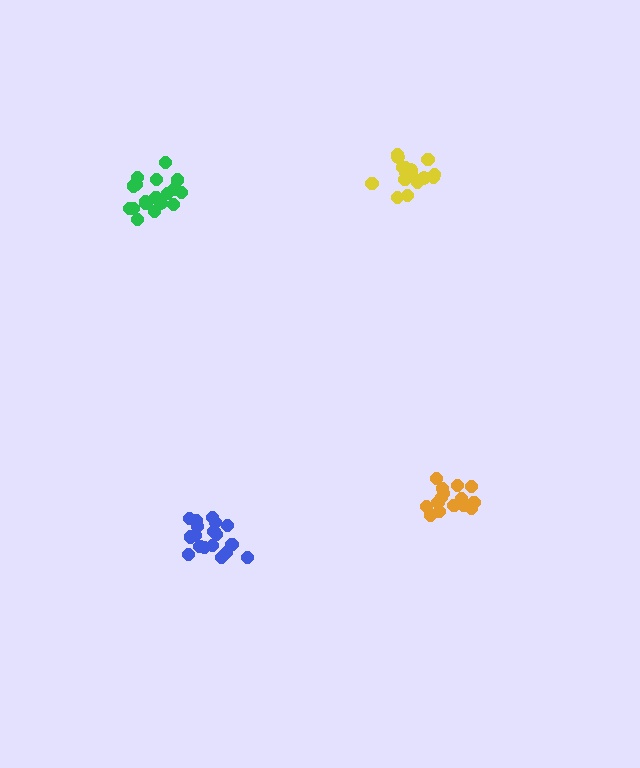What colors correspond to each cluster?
The clusters are colored: orange, yellow, blue, green.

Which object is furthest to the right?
The orange cluster is rightmost.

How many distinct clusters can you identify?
There are 4 distinct clusters.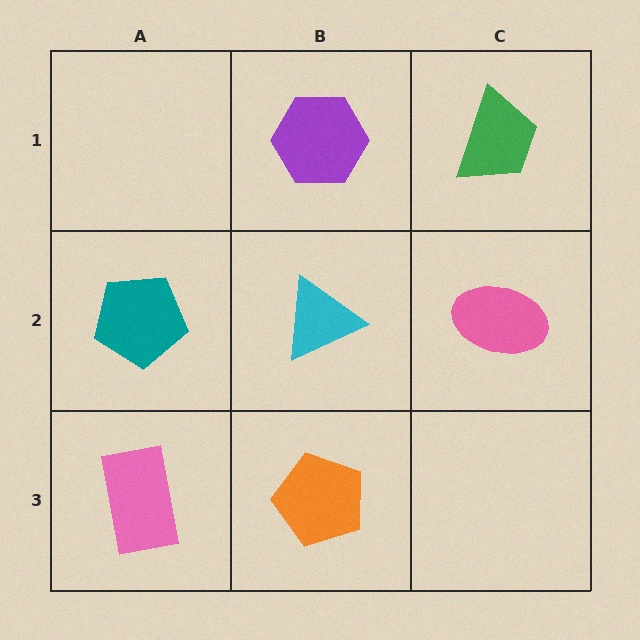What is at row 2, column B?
A cyan triangle.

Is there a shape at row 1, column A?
No, that cell is empty.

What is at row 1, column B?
A purple hexagon.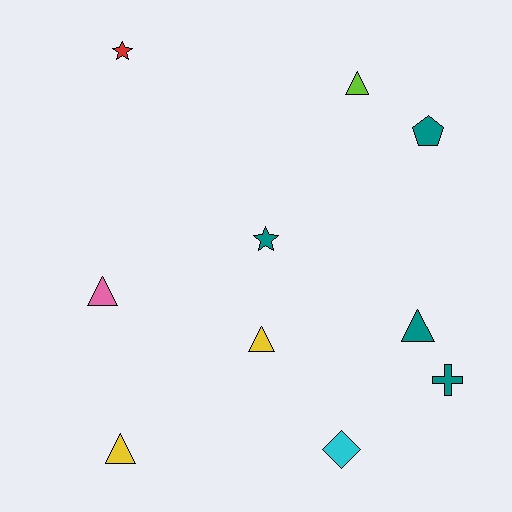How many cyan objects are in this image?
There is 1 cyan object.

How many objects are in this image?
There are 10 objects.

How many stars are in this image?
There are 2 stars.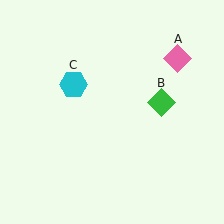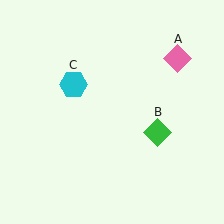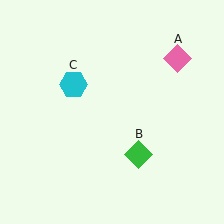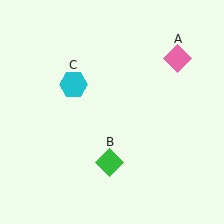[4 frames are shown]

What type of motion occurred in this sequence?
The green diamond (object B) rotated clockwise around the center of the scene.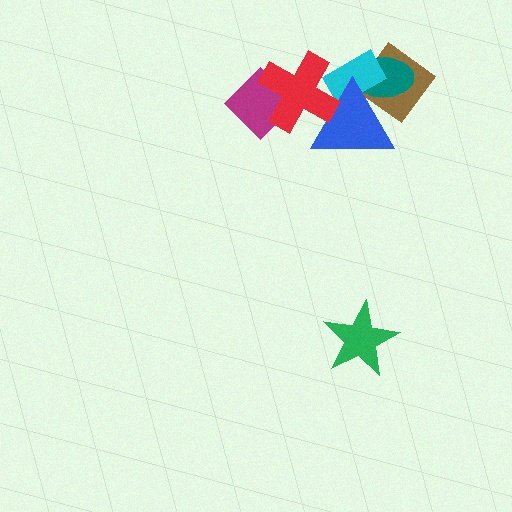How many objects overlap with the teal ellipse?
3 objects overlap with the teal ellipse.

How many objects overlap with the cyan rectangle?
4 objects overlap with the cyan rectangle.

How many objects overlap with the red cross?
3 objects overlap with the red cross.